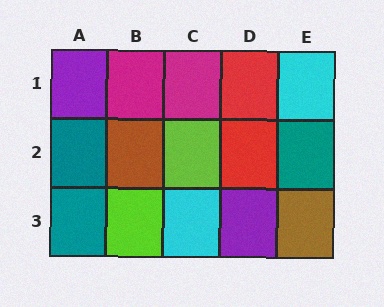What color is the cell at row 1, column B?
Magenta.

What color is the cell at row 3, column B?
Lime.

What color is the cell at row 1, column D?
Red.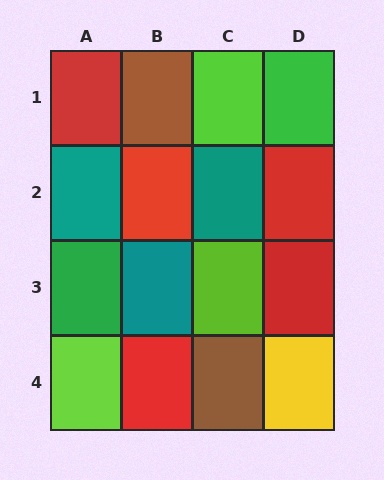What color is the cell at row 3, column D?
Red.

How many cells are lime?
3 cells are lime.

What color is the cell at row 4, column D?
Yellow.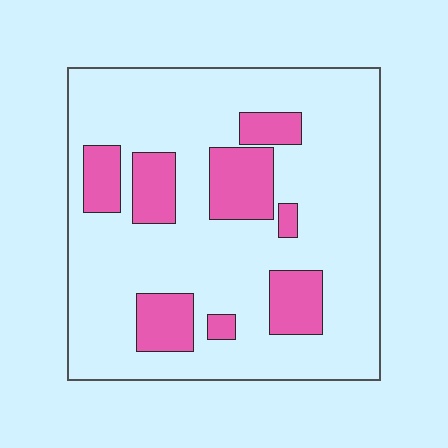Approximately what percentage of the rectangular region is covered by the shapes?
Approximately 20%.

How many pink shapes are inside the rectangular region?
8.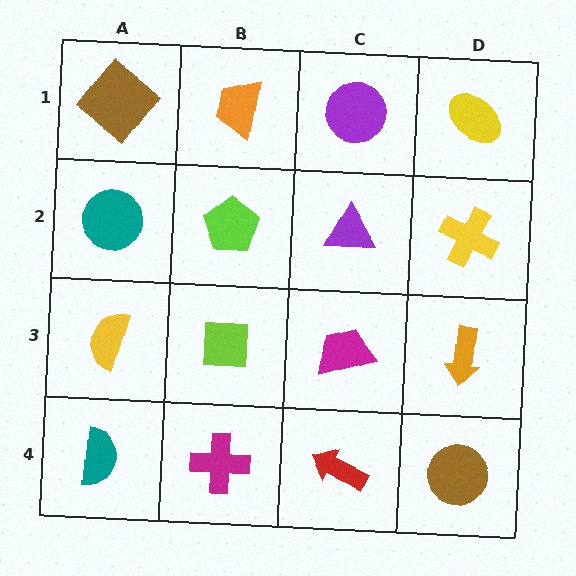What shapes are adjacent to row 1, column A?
A teal circle (row 2, column A), an orange trapezoid (row 1, column B).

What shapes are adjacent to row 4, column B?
A lime square (row 3, column B), a teal semicircle (row 4, column A), a red arrow (row 4, column C).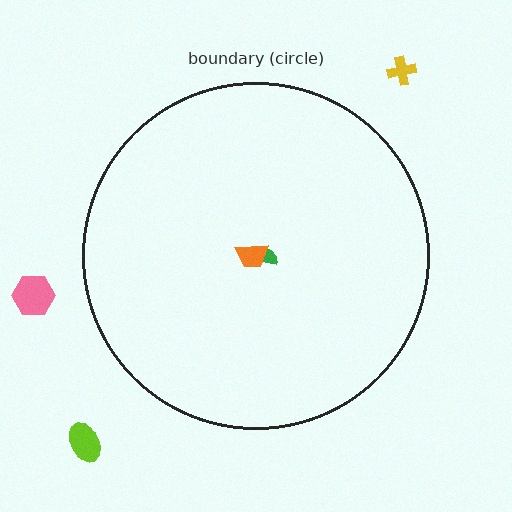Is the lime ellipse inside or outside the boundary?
Outside.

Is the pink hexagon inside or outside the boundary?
Outside.